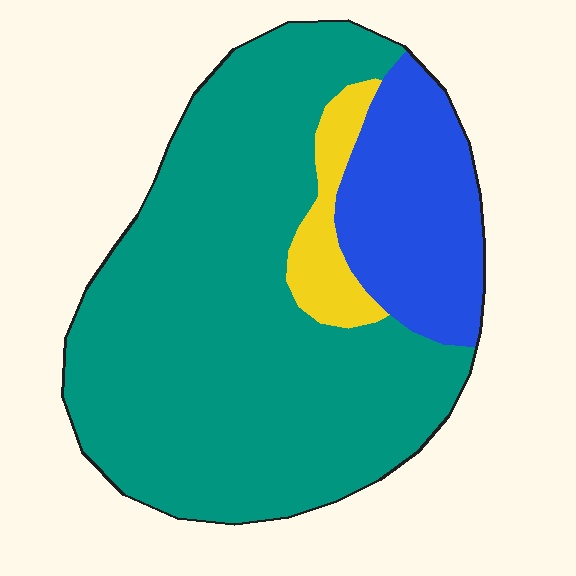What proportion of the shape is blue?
Blue covers 20% of the shape.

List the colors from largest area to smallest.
From largest to smallest: teal, blue, yellow.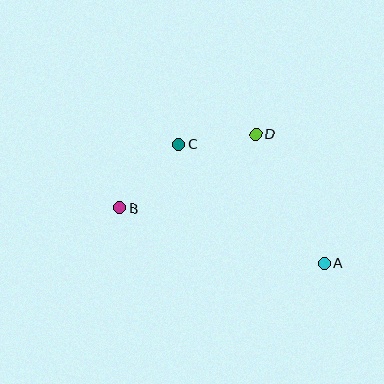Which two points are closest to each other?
Points C and D are closest to each other.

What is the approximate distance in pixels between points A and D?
The distance between A and D is approximately 146 pixels.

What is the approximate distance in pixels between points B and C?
The distance between B and C is approximately 88 pixels.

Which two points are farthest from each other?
Points A and B are farthest from each other.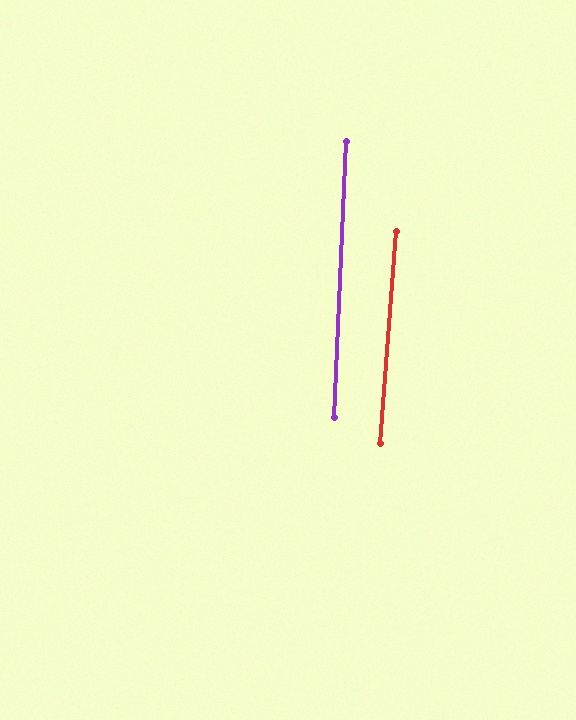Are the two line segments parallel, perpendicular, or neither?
Parallel — their directions differ by only 1.8°.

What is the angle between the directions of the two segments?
Approximately 2 degrees.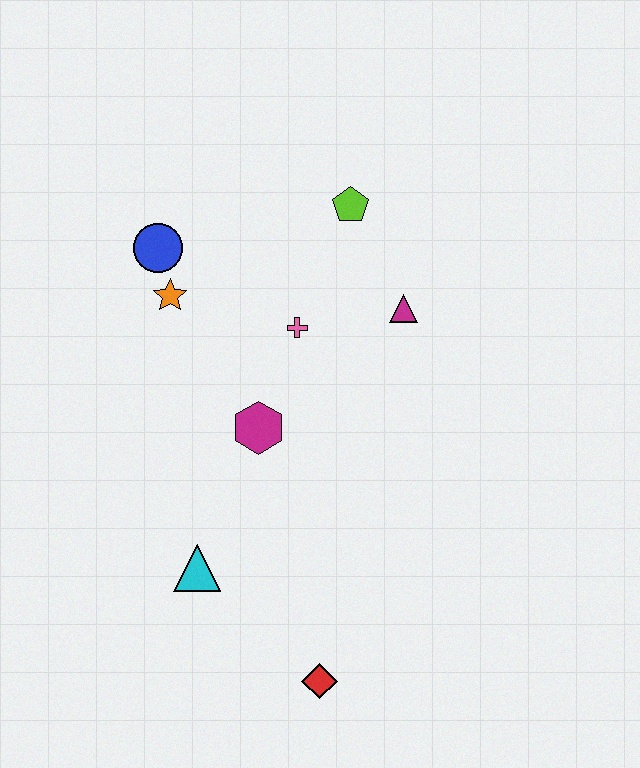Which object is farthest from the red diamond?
The lime pentagon is farthest from the red diamond.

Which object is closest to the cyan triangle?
The magenta hexagon is closest to the cyan triangle.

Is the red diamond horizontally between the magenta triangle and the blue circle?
Yes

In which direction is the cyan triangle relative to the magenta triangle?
The cyan triangle is below the magenta triangle.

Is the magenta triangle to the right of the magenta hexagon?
Yes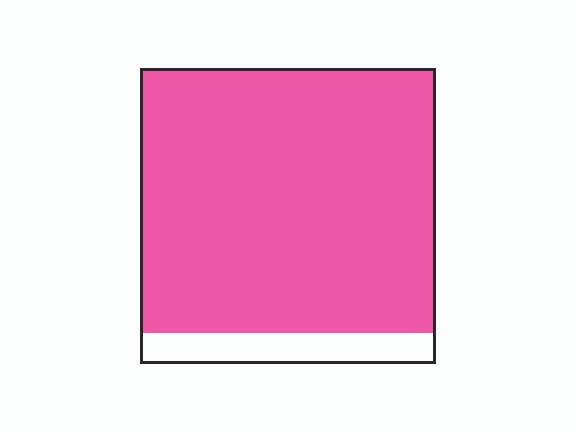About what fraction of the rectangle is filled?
About nine tenths (9/10).